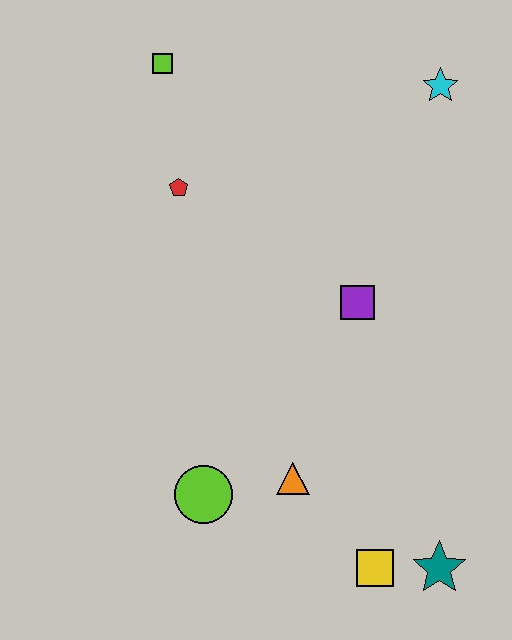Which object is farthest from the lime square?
The teal star is farthest from the lime square.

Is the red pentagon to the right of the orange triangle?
No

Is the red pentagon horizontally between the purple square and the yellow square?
No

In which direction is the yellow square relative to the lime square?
The yellow square is below the lime square.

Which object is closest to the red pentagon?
The lime square is closest to the red pentagon.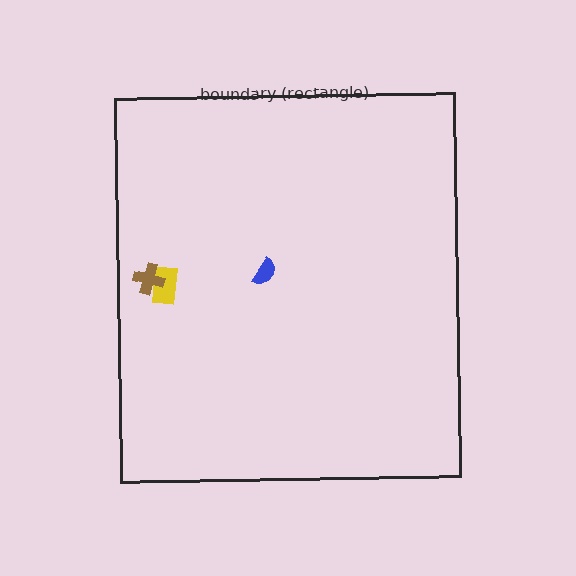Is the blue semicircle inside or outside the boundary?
Inside.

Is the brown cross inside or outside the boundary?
Inside.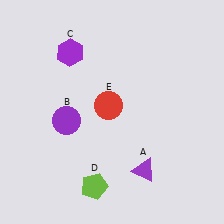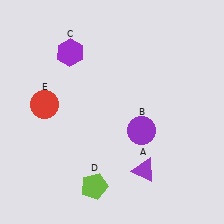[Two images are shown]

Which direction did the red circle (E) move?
The red circle (E) moved left.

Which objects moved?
The objects that moved are: the purple circle (B), the red circle (E).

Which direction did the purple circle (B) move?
The purple circle (B) moved right.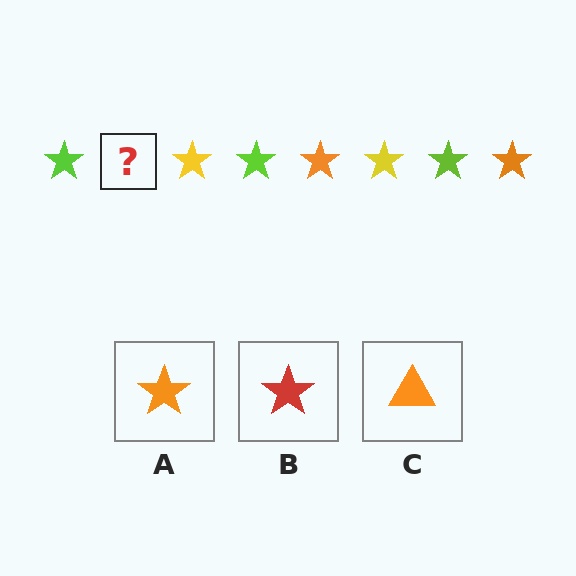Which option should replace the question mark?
Option A.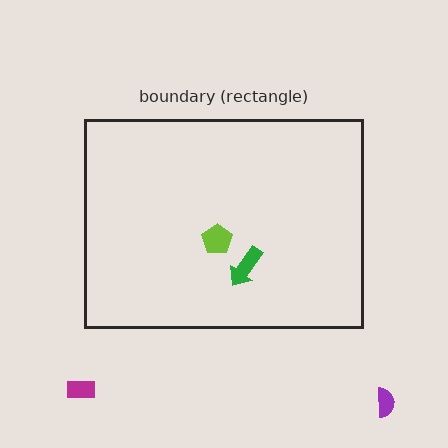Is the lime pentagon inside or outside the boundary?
Inside.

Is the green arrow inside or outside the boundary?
Inside.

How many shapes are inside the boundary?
2 inside, 2 outside.